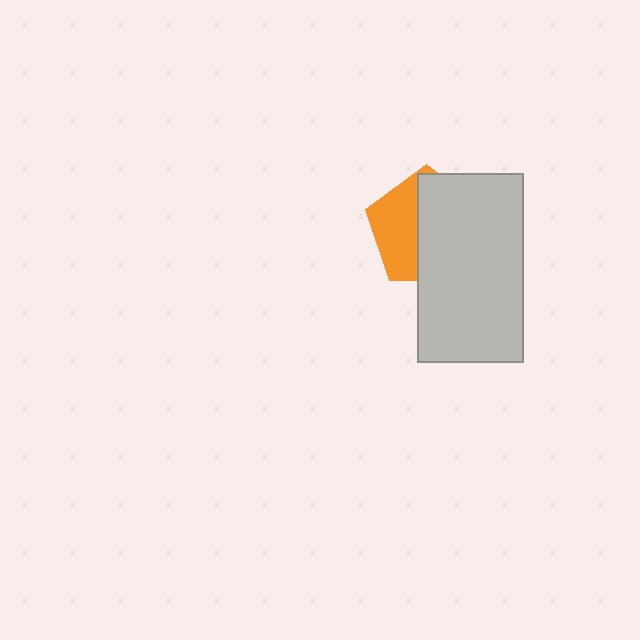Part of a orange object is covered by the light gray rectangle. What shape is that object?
It is a pentagon.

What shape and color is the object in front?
The object in front is a light gray rectangle.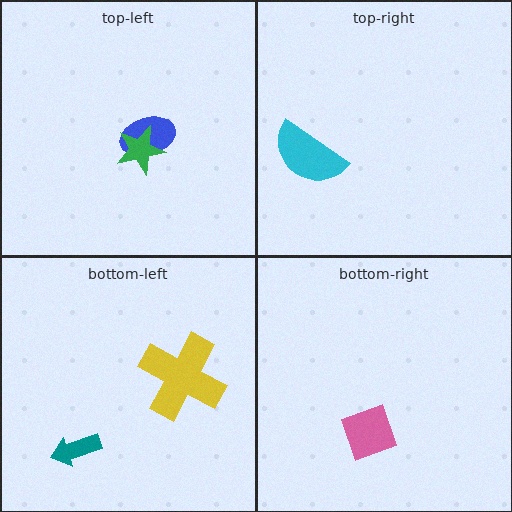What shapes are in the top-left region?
The blue ellipse, the green star.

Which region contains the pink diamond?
The bottom-right region.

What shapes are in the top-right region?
The cyan semicircle.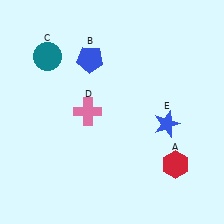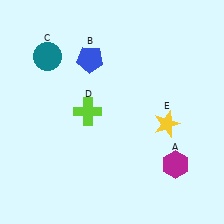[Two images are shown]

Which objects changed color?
A changed from red to magenta. D changed from pink to lime. E changed from blue to yellow.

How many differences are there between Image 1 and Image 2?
There are 3 differences between the two images.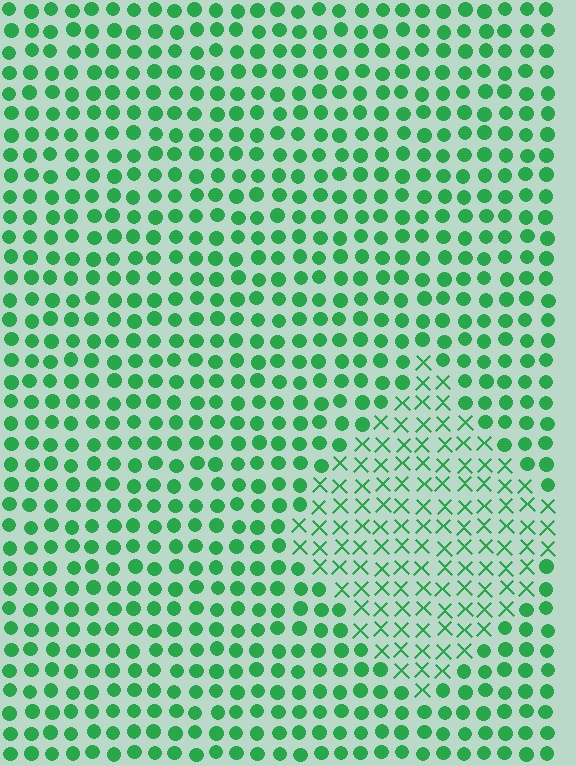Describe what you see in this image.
The image is filled with small green elements arranged in a uniform grid. A diamond-shaped region contains X marks, while the surrounding area contains circles. The boundary is defined purely by the change in element shape.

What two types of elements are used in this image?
The image uses X marks inside the diamond region and circles outside it.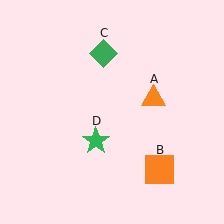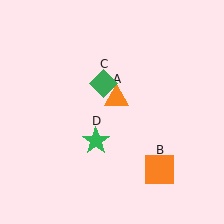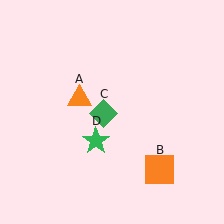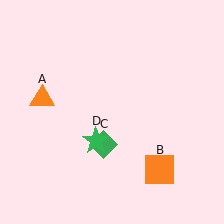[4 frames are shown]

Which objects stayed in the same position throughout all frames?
Orange square (object B) and green star (object D) remained stationary.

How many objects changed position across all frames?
2 objects changed position: orange triangle (object A), green diamond (object C).